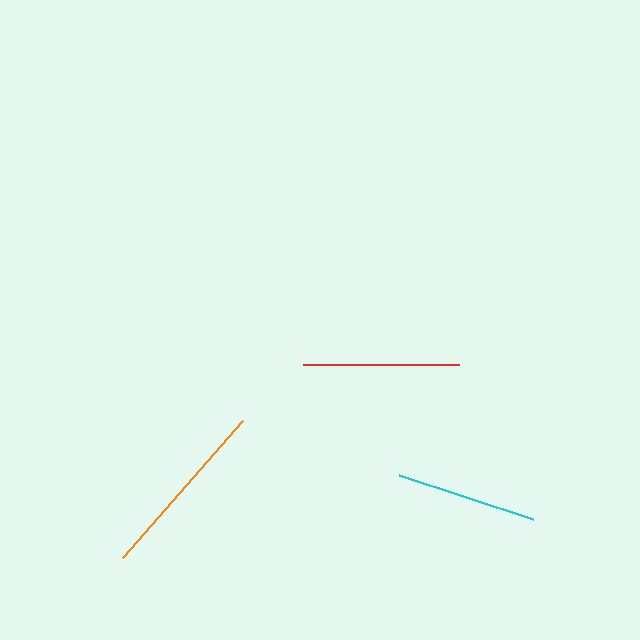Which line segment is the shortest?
The cyan line is the shortest at approximately 140 pixels.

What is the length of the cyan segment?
The cyan segment is approximately 140 pixels long.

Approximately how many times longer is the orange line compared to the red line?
The orange line is approximately 1.2 times the length of the red line.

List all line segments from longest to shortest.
From longest to shortest: orange, red, cyan.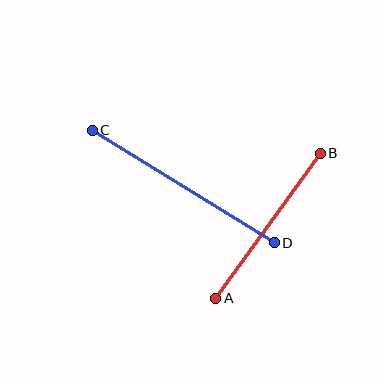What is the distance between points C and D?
The distance is approximately 214 pixels.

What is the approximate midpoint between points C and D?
The midpoint is at approximately (183, 187) pixels.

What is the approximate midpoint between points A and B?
The midpoint is at approximately (268, 226) pixels.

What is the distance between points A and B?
The distance is approximately 179 pixels.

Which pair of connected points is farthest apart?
Points C and D are farthest apart.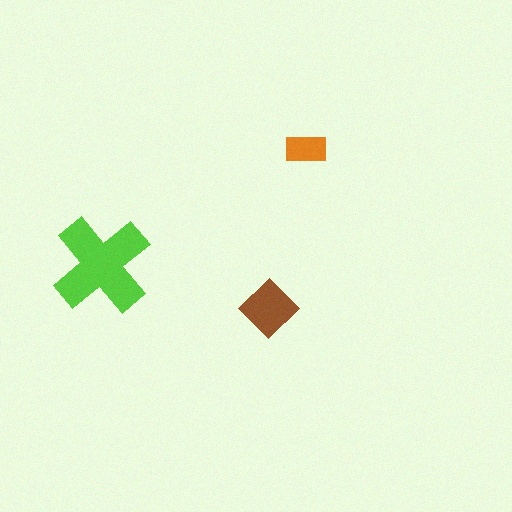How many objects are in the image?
There are 3 objects in the image.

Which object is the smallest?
The orange rectangle.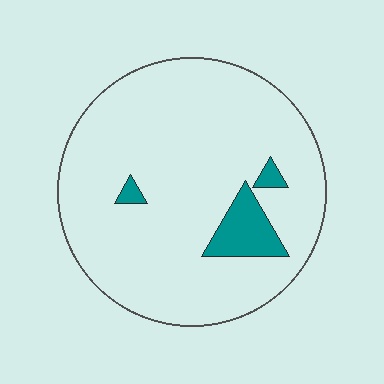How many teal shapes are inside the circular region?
3.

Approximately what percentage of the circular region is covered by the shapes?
Approximately 10%.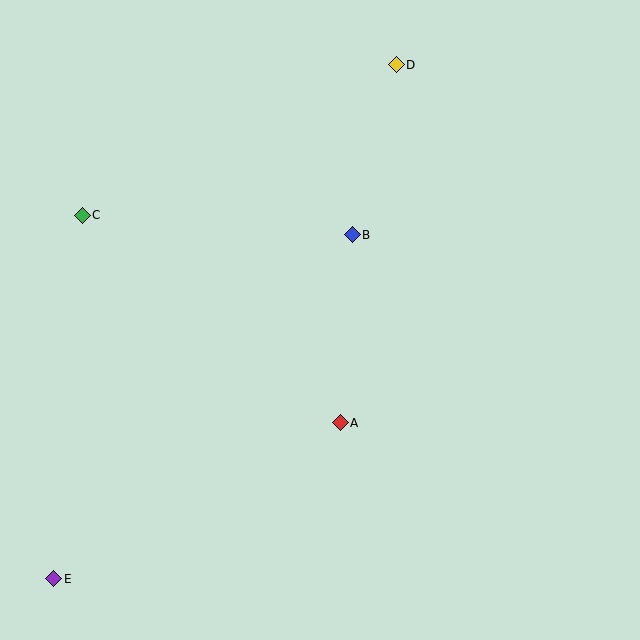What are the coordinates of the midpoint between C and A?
The midpoint between C and A is at (211, 319).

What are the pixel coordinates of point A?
Point A is at (340, 423).